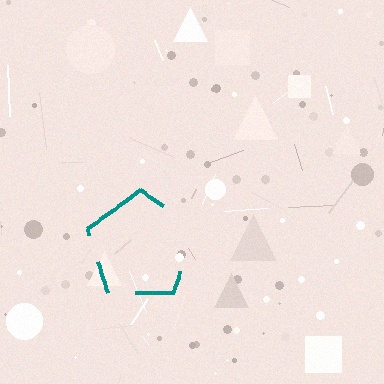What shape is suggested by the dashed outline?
The dashed outline suggests a pentagon.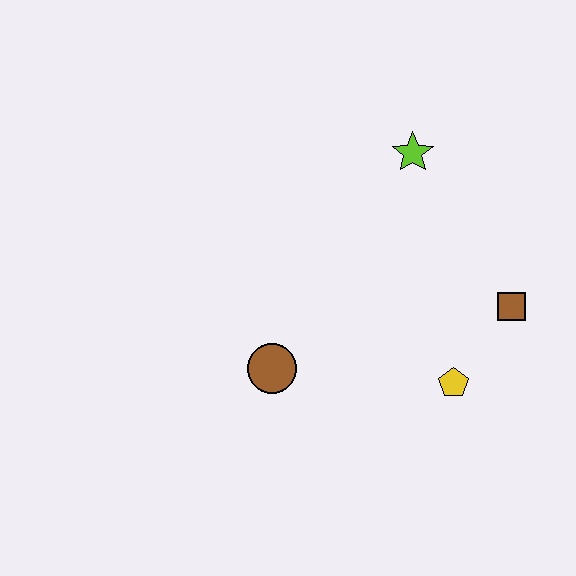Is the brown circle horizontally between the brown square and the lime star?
No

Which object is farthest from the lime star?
The brown circle is farthest from the lime star.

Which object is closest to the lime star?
The brown square is closest to the lime star.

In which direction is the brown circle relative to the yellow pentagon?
The brown circle is to the left of the yellow pentagon.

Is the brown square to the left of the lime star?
No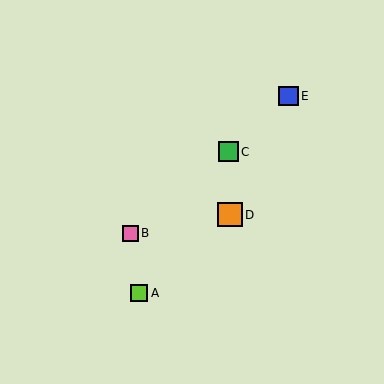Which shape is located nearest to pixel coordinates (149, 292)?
The lime square (labeled A) at (139, 293) is nearest to that location.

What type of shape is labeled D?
Shape D is an orange square.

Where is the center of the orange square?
The center of the orange square is at (230, 214).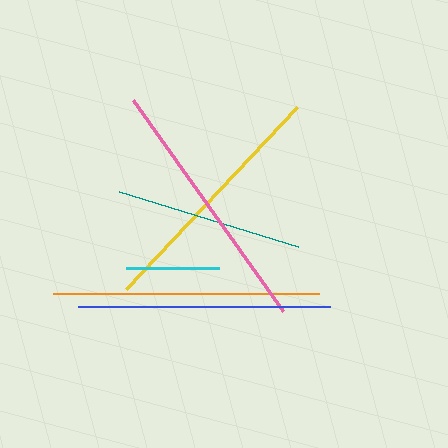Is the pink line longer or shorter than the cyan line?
The pink line is longer than the cyan line.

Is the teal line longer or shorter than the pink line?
The pink line is longer than the teal line.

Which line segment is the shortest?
The cyan line is the shortest at approximately 93 pixels.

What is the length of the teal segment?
The teal segment is approximately 187 pixels long.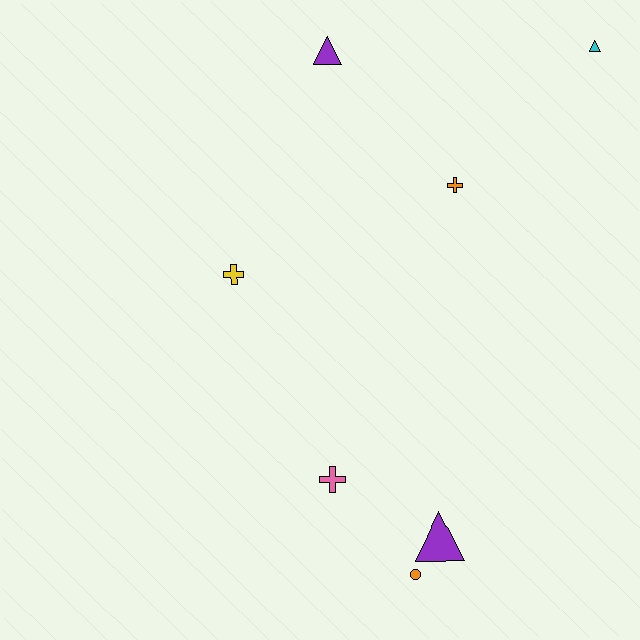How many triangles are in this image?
There are 3 triangles.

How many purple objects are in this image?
There are 2 purple objects.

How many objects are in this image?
There are 7 objects.